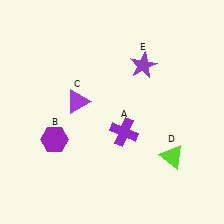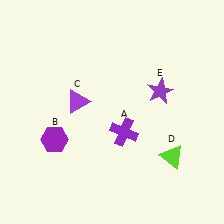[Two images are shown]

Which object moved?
The purple star (E) moved down.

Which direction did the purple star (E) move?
The purple star (E) moved down.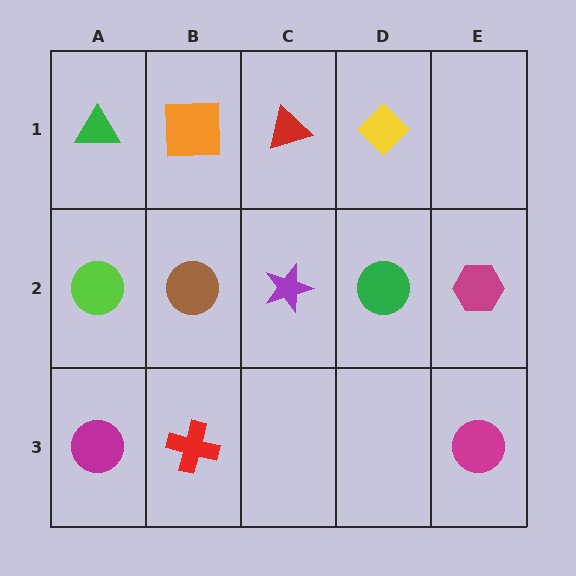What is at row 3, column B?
A red cross.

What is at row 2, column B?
A brown circle.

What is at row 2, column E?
A magenta hexagon.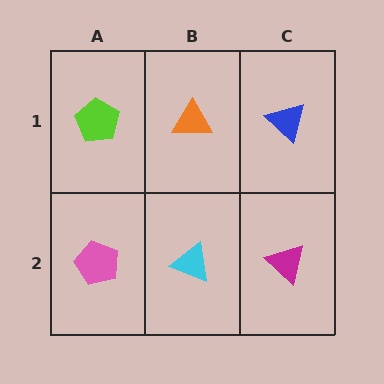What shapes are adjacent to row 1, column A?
A pink pentagon (row 2, column A), an orange triangle (row 1, column B).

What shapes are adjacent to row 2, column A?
A lime pentagon (row 1, column A), a cyan triangle (row 2, column B).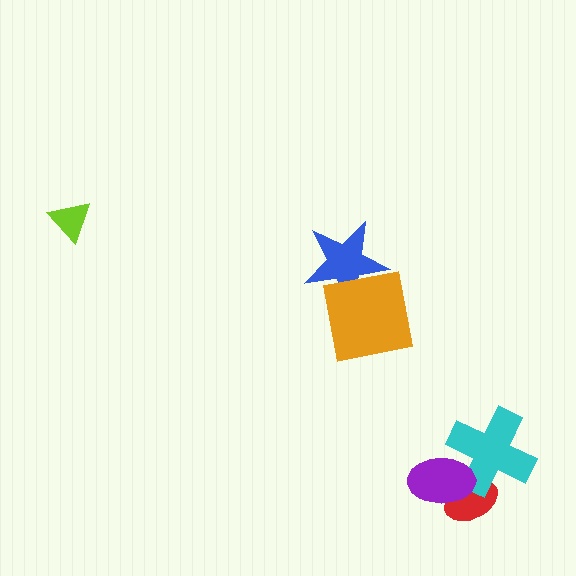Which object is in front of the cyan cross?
The purple ellipse is in front of the cyan cross.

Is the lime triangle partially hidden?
No, no other shape covers it.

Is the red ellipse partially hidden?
Yes, it is partially covered by another shape.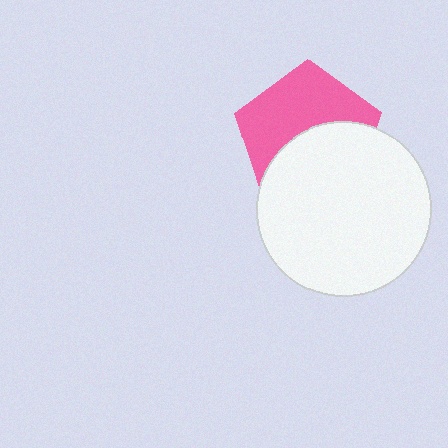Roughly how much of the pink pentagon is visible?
About half of it is visible (roughly 52%).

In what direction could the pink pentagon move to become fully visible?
The pink pentagon could move up. That would shift it out from behind the white circle entirely.